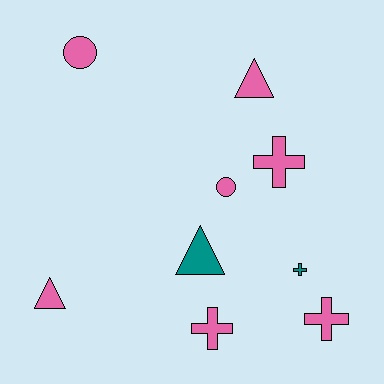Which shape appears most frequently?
Cross, with 4 objects.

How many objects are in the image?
There are 9 objects.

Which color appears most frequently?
Pink, with 7 objects.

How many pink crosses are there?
There are 3 pink crosses.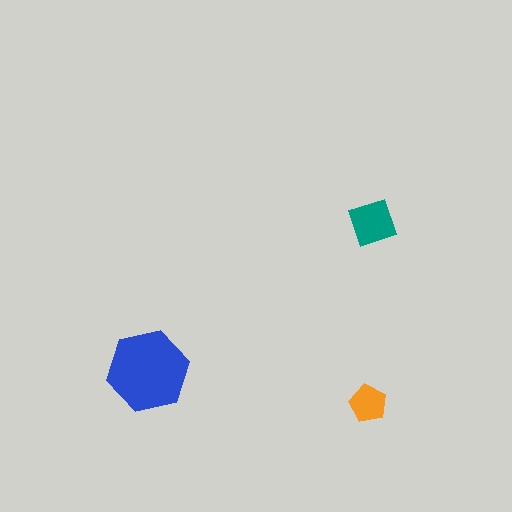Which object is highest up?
The teal diamond is topmost.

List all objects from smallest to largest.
The orange pentagon, the teal diamond, the blue hexagon.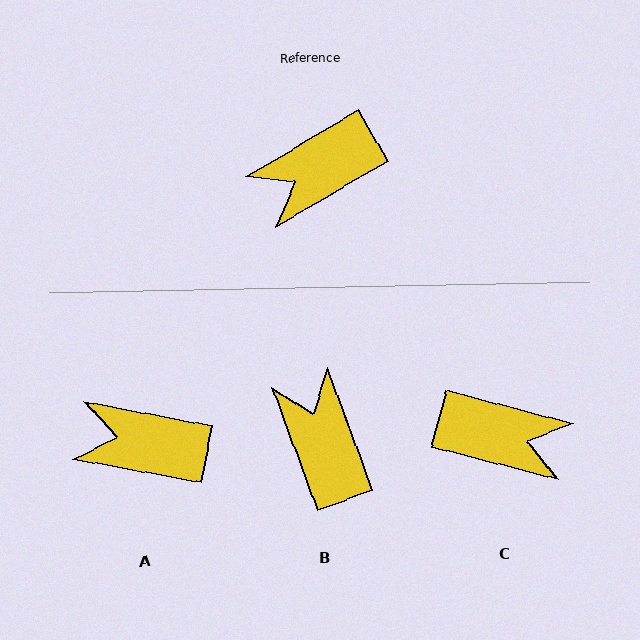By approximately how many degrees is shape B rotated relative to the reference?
Approximately 100 degrees clockwise.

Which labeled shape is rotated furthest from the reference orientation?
C, about 135 degrees away.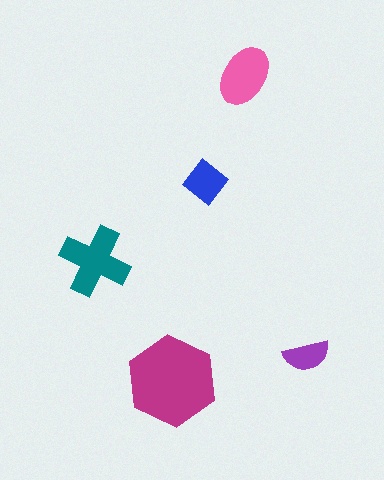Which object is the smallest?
The purple semicircle.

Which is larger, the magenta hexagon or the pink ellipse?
The magenta hexagon.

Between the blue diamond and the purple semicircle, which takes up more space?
The blue diamond.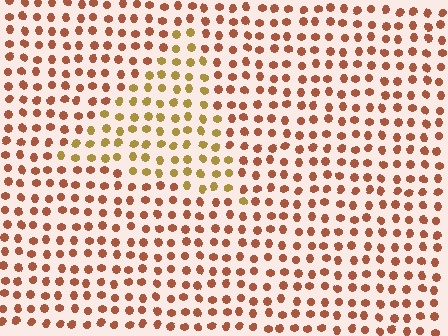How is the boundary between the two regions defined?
The boundary is defined purely by a slight shift in hue (about 34 degrees). Spacing, size, and orientation are identical on both sides.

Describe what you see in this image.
The image is filled with small brown elements in a uniform arrangement. A triangle-shaped region is visible where the elements are tinted to a slightly different hue, forming a subtle color boundary.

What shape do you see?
I see a triangle.